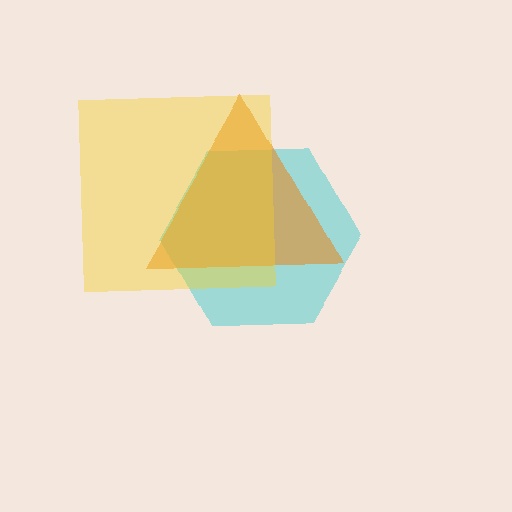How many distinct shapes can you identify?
There are 3 distinct shapes: a cyan hexagon, an orange triangle, a yellow square.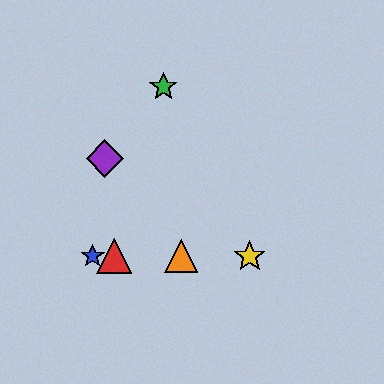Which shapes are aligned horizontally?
The red triangle, the blue star, the yellow star, the orange triangle are aligned horizontally.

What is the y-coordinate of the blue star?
The blue star is at y≈256.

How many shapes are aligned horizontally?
4 shapes (the red triangle, the blue star, the yellow star, the orange triangle) are aligned horizontally.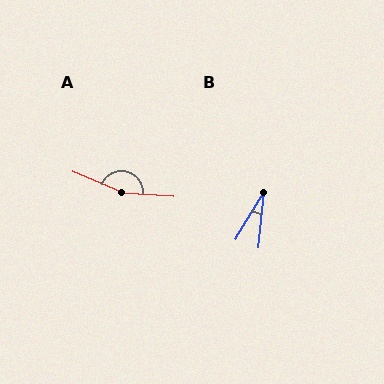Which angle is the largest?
A, at approximately 162 degrees.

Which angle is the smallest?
B, at approximately 25 degrees.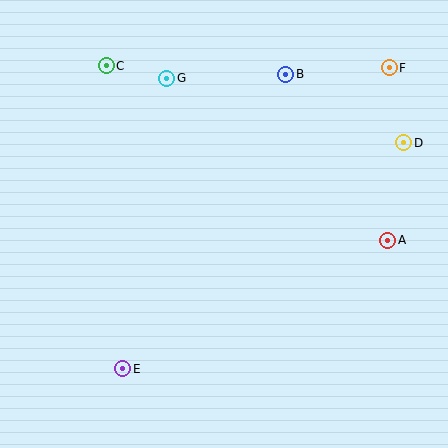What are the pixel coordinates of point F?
Point F is at (389, 68).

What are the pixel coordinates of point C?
Point C is at (106, 66).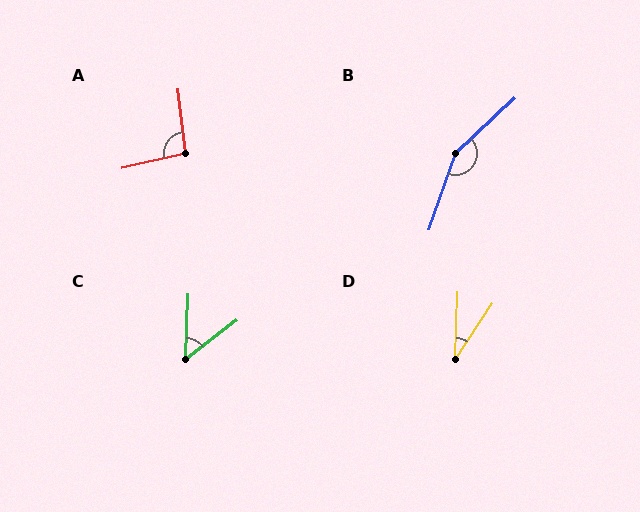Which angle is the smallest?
D, at approximately 32 degrees.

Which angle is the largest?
B, at approximately 152 degrees.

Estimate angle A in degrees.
Approximately 97 degrees.